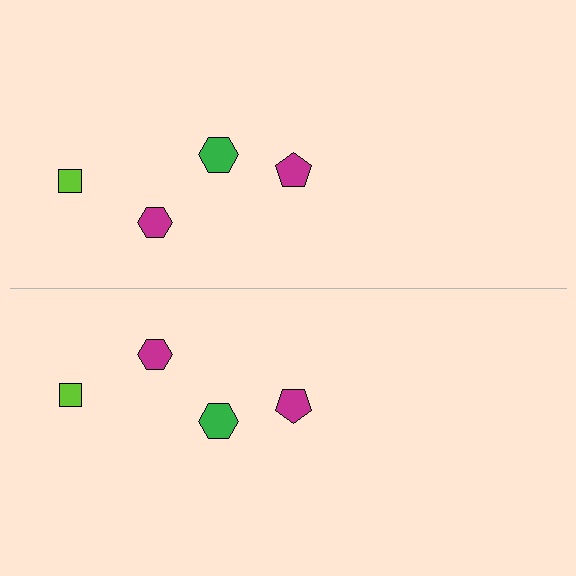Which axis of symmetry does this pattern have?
The pattern has a horizontal axis of symmetry running through the center of the image.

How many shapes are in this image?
There are 8 shapes in this image.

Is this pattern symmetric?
Yes, this pattern has bilateral (reflection) symmetry.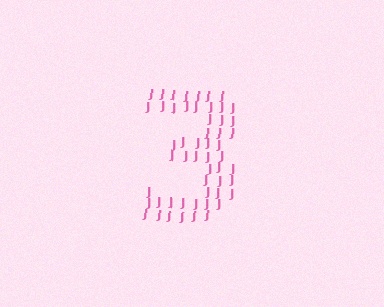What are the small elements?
The small elements are letter J's.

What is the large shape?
The large shape is the digit 3.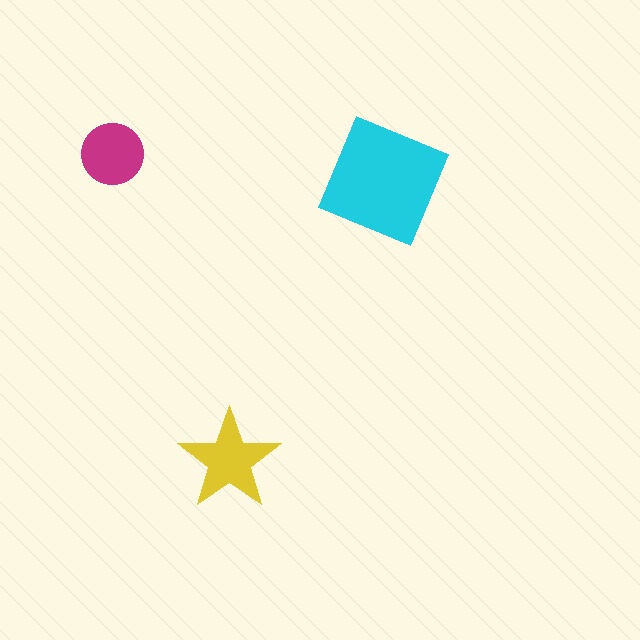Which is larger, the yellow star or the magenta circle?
The yellow star.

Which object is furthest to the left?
The magenta circle is leftmost.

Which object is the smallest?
The magenta circle.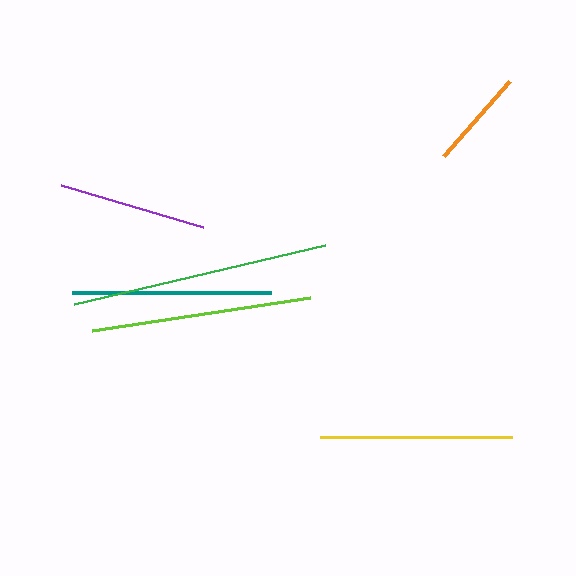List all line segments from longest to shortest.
From longest to shortest: green, lime, teal, yellow, purple, orange.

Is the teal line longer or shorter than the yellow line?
The teal line is longer than the yellow line.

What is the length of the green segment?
The green segment is approximately 258 pixels long.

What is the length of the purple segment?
The purple segment is approximately 149 pixels long.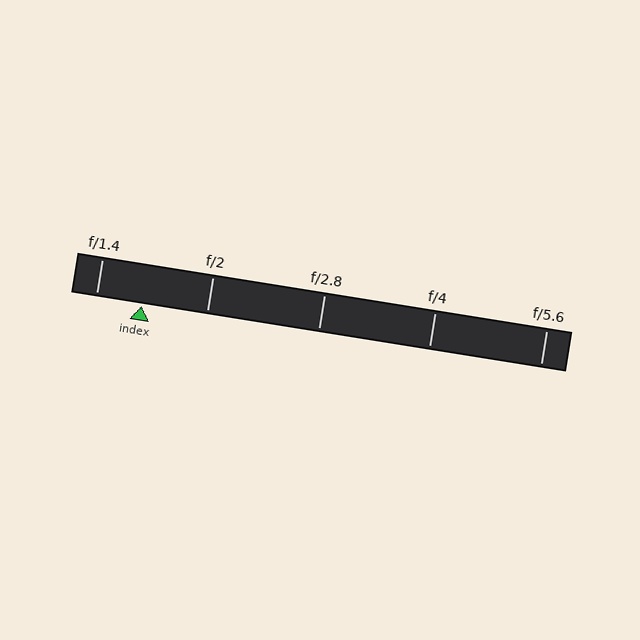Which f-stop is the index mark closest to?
The index mark is closest to f/1.4.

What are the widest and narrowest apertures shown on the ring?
The widest aperture shown is f/1.4 and the narrowest is f/5.6.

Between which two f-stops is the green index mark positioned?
The index mark is between f/1.4 and f/2.